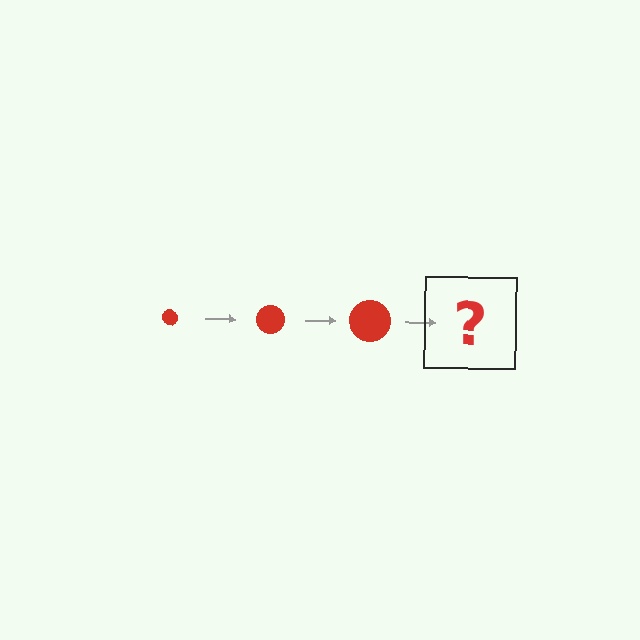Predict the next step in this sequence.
The next step is a red circle, larger than the previous one.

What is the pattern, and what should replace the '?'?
The pattern is that the circle gets progressively larger each step. The '?' should be a red circle, larger than the previous one.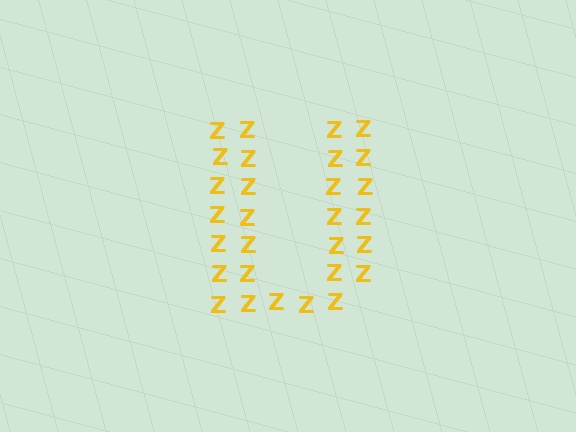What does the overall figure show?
The overall figure shows the letter U.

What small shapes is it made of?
It is made of small letter Z's.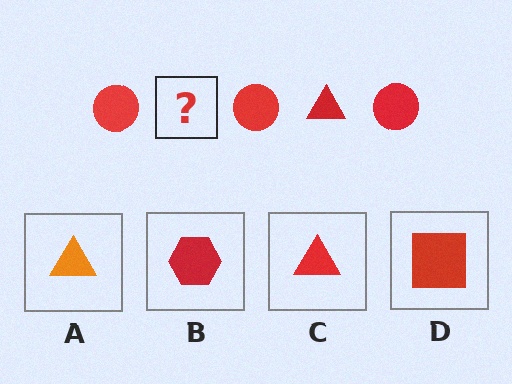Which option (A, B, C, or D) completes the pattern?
C.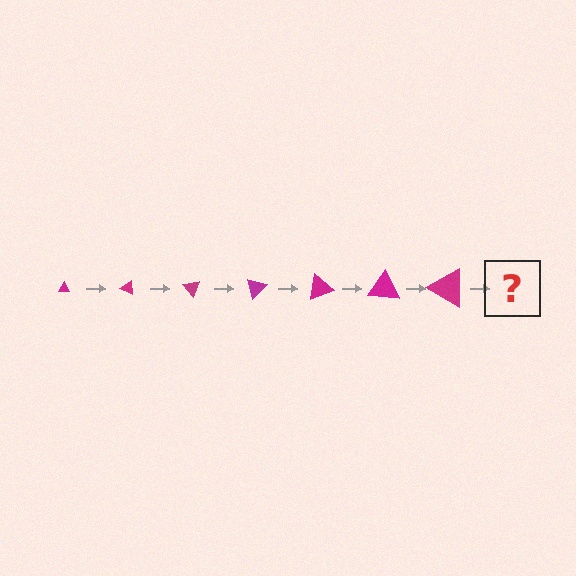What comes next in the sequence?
The next element should be a triangle, larger than the previous one and rotated 175 degrees from the start.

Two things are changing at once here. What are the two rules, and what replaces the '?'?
The two rules are that the triangle grows larger each step and it rotates 25 degrees each step. The '?' should be a triangle, larger than the previous one and rotated 175 degrees from the start.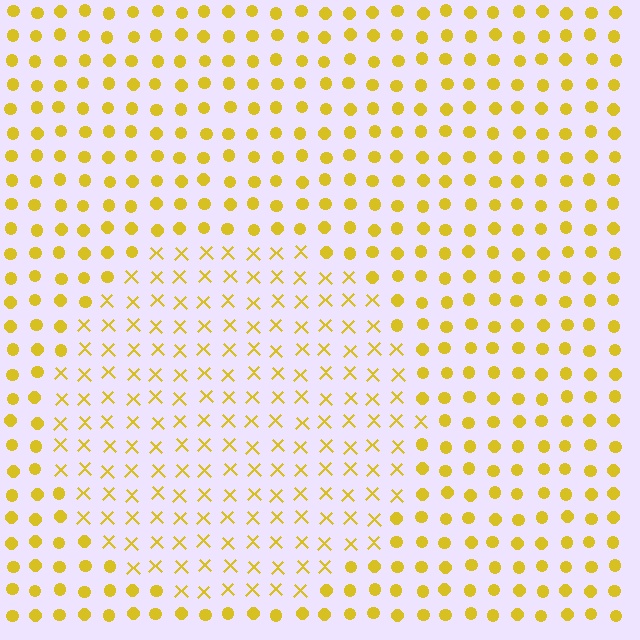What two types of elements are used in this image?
The image uses X marks inside the circle region and circles outside it.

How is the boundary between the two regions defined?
The boundary is defined by a change in element shape: X marks inside vs. circles outside. All elements share the same color and spacing.